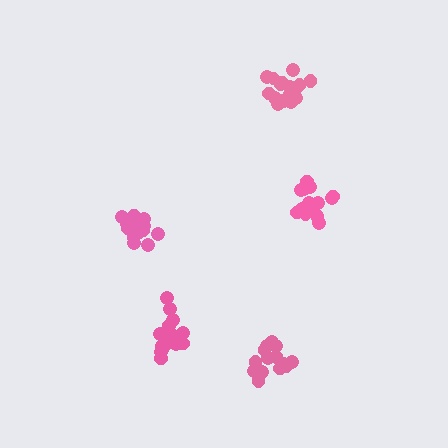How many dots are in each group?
Group 1: 17 dots, Group 2: 16 dots, Group 3: 17 dots, Group 4: 15 dots, Group 5: 16 dots (81 total).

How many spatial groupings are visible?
There are 5 spatial groupings.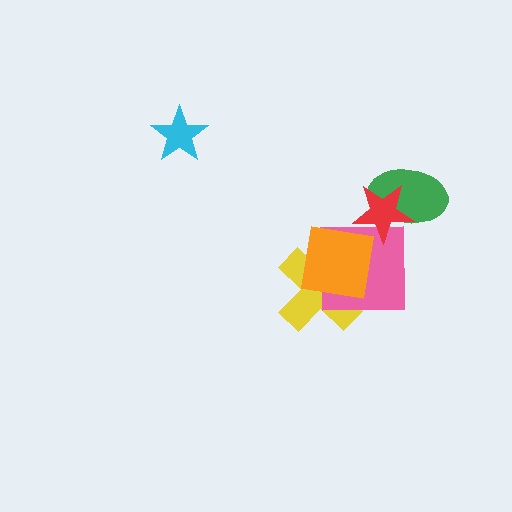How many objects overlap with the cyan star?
0 objects overlap with the cyan star.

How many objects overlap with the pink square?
3 objects overlap with the pink square.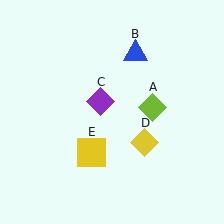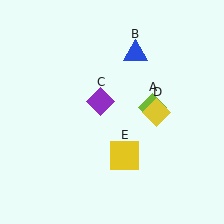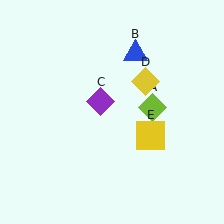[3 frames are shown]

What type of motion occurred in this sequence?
The yellow diamond (object D), yellow square (object E) rotated counterclockwise around the center of the scene.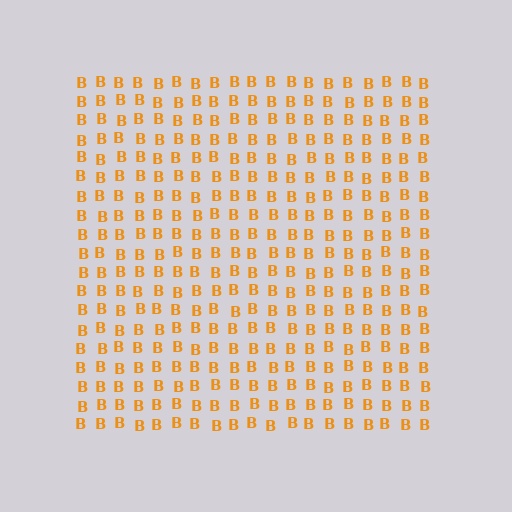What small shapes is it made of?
It is made of small letter B's.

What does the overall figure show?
The overall figure shows a square.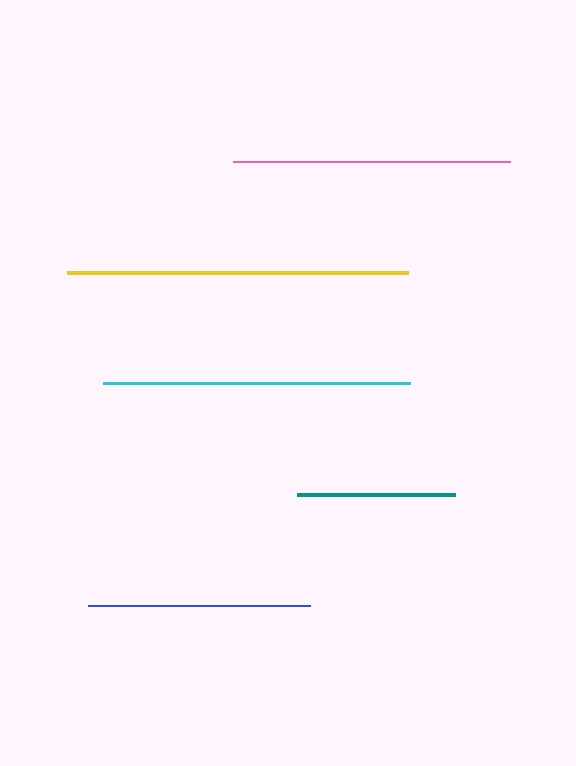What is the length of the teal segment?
The teal segment is approximately 158 pixels long.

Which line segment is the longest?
The yellow line is the longest at approximately 341 pixels.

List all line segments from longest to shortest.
From longest to shortest: yellow, cyan, pink, blue, teal.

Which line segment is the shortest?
The teal line is the shortest at approximately 158 pixels.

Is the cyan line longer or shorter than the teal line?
The cyan line is longer than the teal line.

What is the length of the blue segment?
The blue segment is approximately 222 pixels long.